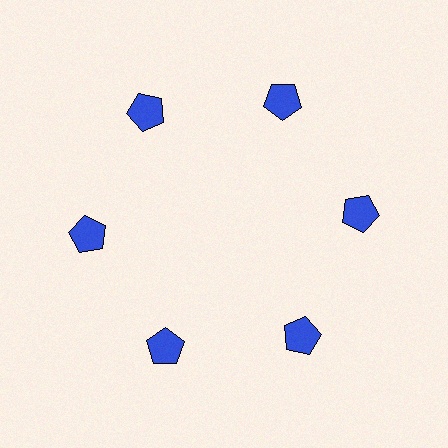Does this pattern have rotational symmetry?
Yes, this pattern has 6-fold rotational symmetry. It looks the same after rotating 60 degrees around the center.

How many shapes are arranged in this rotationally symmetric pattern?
There are 6 shapes, arranged in 6 groups of 1.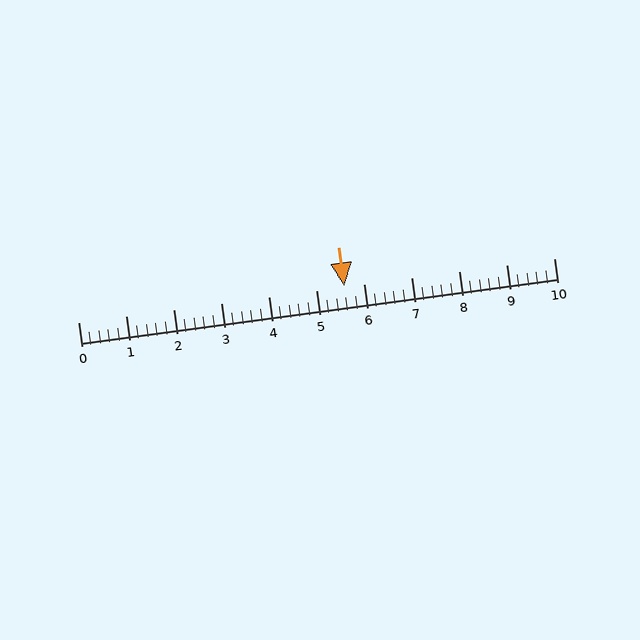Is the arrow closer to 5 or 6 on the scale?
The arrow is closer to 6.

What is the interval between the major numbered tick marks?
The major tick marks are spaced 1 units apart.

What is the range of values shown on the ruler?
The ruler shows values from 0 to 10.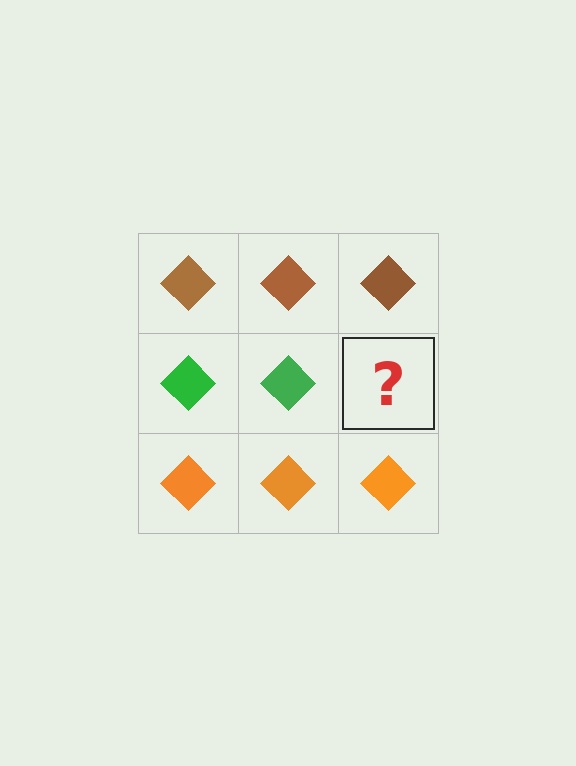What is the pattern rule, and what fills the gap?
The rule is that each row has a consistent color. The gap should be filled with a green diamond.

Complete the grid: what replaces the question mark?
The question mark should be replaced with a green diamond.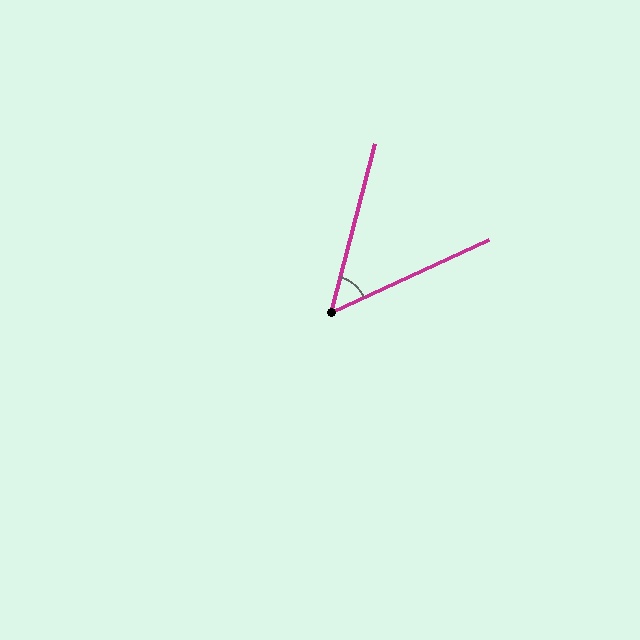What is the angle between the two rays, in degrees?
Approximately 50 degrees.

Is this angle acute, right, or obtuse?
It is acute.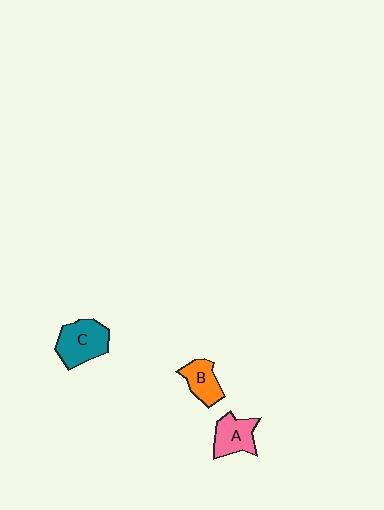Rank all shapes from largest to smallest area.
From largest to smallest: C (teal), A (pink), B (orange).